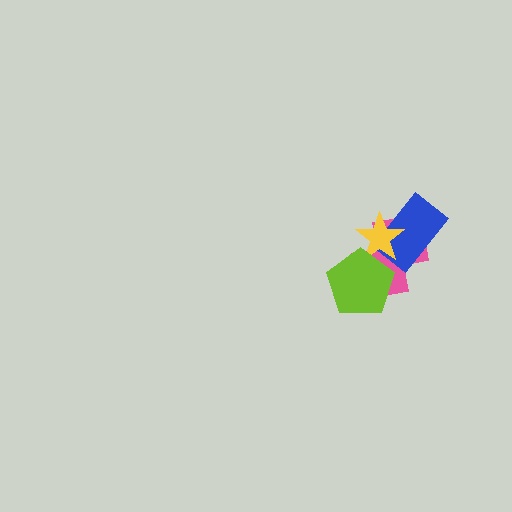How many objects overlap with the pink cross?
3 objects overlap with the pink cross.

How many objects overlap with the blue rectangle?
2 objects overlap with the blue rectangle.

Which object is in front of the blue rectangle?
The yellow star is in front of the blue rectangle.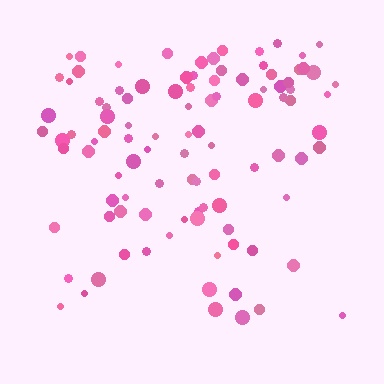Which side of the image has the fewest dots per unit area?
The bottom.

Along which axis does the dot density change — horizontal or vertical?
Vertical.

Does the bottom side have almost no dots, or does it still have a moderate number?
Still a moderate number, just noticeably fewer than the top.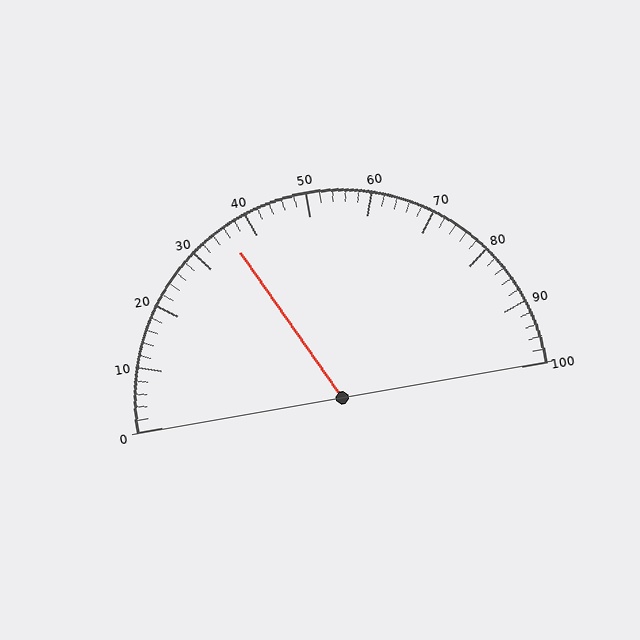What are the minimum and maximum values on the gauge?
The gauge ranges from 0 to 100.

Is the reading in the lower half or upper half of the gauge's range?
The reading is in the lower half of the range (0 to 100).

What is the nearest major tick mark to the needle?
The nearest major tick mark is 40.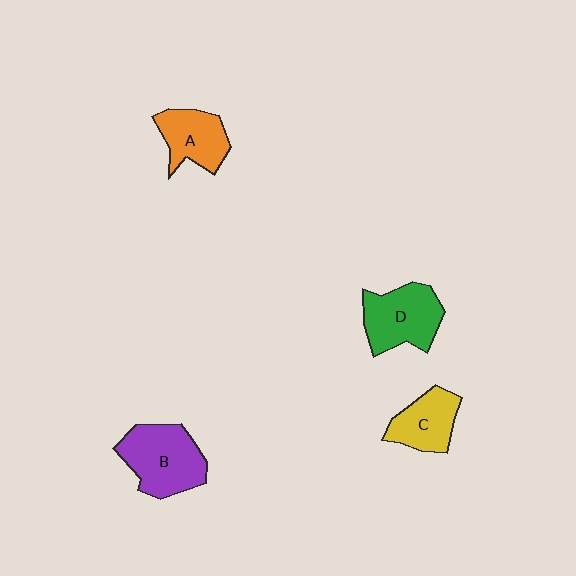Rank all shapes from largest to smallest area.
From largest to smallest: B (purple), D (green), A (orange), C (yellow).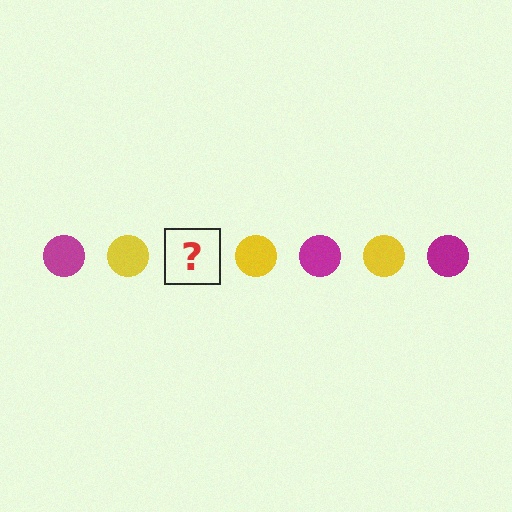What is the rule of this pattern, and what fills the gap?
The rule is that the pattern cycles through magenta, yellow circles. The gap should be filled with a magenta circle.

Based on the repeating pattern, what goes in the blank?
The blank should be a magenta circle.